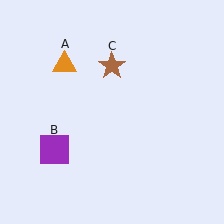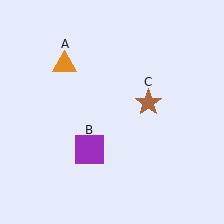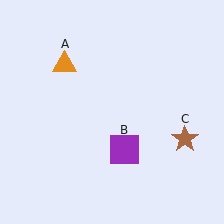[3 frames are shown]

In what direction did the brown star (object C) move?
The brown star (object C) moved down and to the right.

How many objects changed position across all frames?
2 objects changed position: purple square (object B), brown star (object C).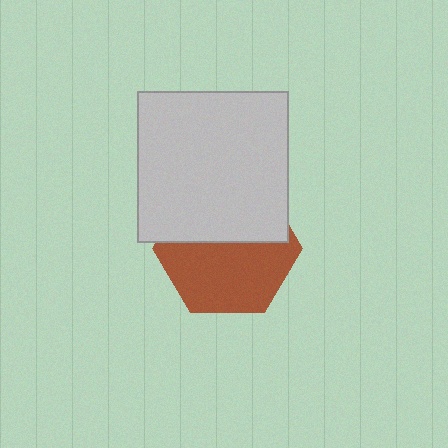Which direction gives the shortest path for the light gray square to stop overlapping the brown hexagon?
Moving up gives the shortest separation.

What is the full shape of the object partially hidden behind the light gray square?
The partially hidden object is a brown hexagon.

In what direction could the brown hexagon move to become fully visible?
The brown hexagon could move down. That would shift it out from behind the light gray square entirely.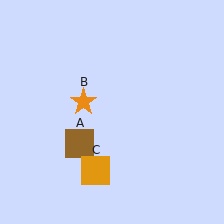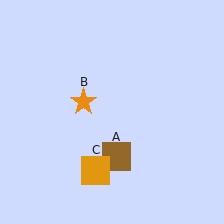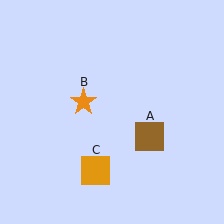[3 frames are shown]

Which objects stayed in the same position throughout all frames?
Orange star (object B) and orange square (object C) remained stationary.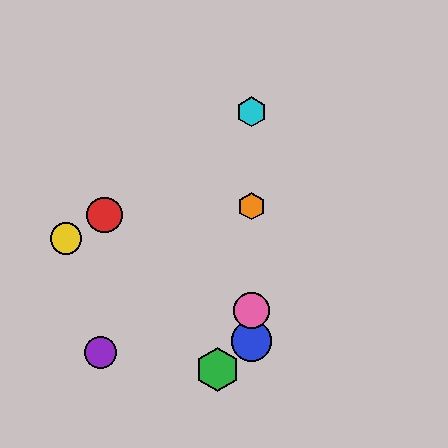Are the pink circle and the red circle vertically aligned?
No, the pink circle is at x≈251 and the red circle is at x≈105.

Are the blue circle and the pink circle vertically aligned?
Yes, both are at x≈251.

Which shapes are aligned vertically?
The blue circle, the orange hexagon, the cyan hexagon, the pink circle are aligned vertically.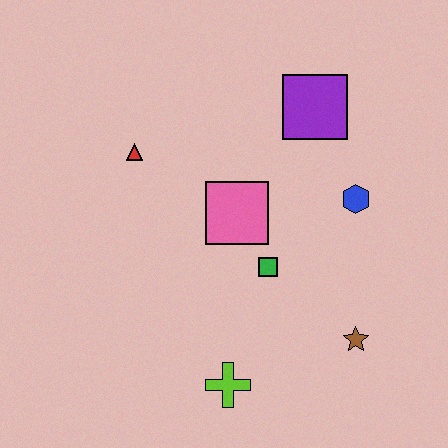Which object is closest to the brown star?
The green square is closest to the brown star.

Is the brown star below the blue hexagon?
Yes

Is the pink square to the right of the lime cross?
Yes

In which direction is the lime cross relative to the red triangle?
The lime cross is below the red triangle.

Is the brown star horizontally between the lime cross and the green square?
No